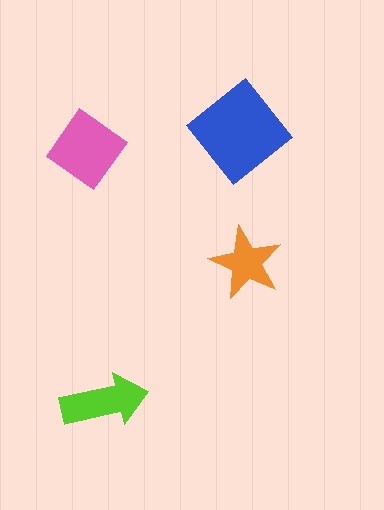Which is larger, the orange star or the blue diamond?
The blue diamond.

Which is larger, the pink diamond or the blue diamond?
The blue diamond.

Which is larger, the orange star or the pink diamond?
The pink diamond.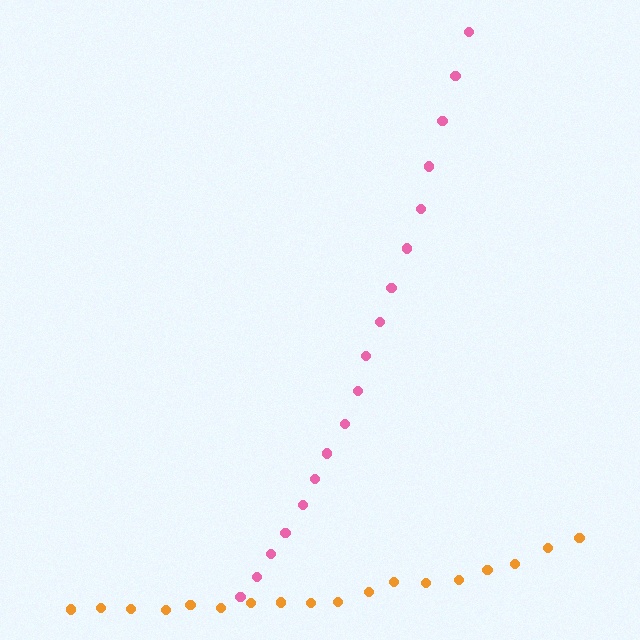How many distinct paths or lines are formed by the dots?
There are 2 distinct paths.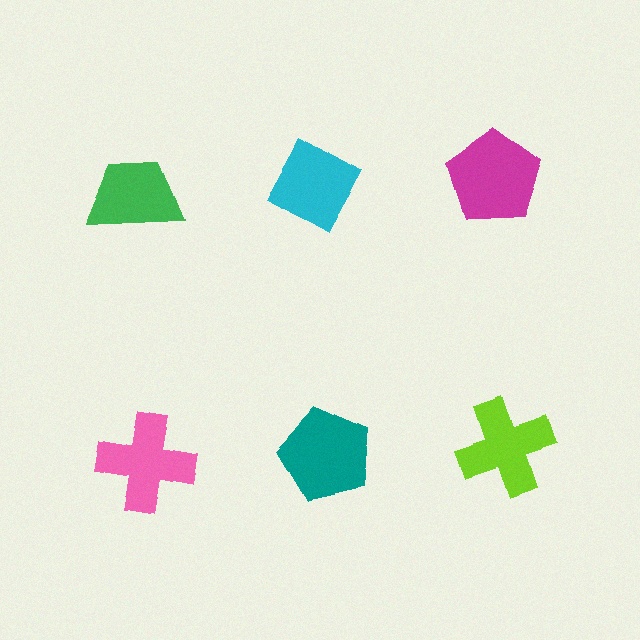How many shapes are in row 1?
3 shapes.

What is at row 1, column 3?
A magenta pentagon.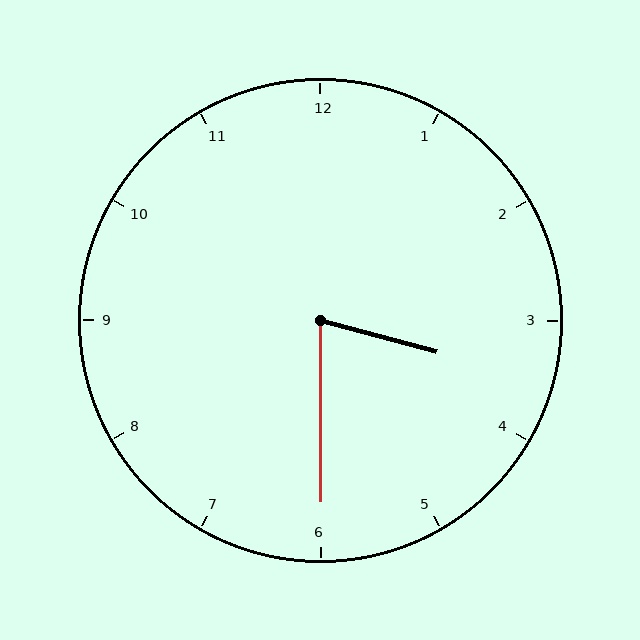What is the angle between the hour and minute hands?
Approximately 75 degrees.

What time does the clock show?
3:30.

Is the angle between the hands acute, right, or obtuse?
It is acute.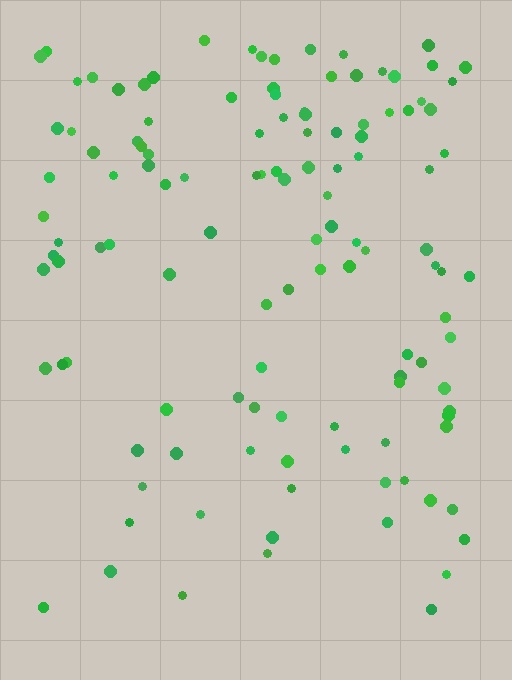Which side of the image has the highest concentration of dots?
The top.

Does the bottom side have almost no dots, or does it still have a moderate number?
Still a moderate number, just noticeably fewer than the top.